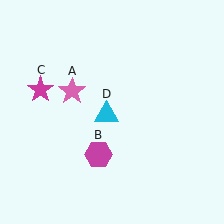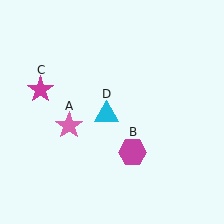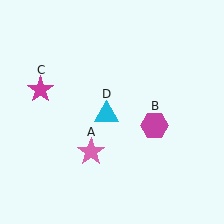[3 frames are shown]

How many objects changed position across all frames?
2 objects changed position: pink star (object A), magenta hexagon (object B).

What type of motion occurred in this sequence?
The pink star (object A), magenta hexagon (object B) rotated counterclockwise around the center of the scene.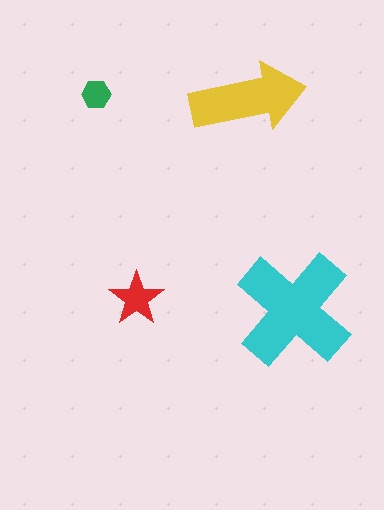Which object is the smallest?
The green hexagon.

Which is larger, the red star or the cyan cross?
The cyan cross.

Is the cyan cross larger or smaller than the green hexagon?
Larger.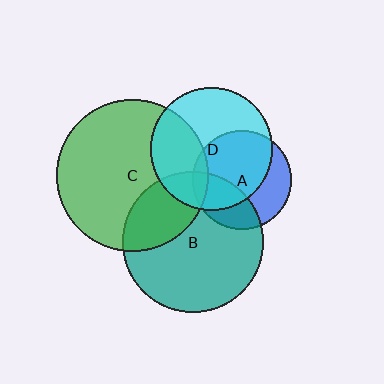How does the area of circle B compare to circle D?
Approximately 1.3 times.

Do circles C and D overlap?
Yes.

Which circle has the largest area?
Circle C (green).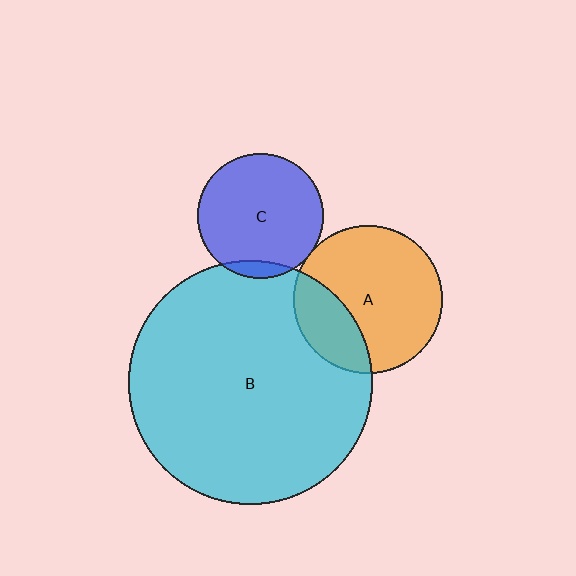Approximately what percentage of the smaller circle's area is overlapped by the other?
Approximately 25%.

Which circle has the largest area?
Circle B (cyan).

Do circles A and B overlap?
Yes.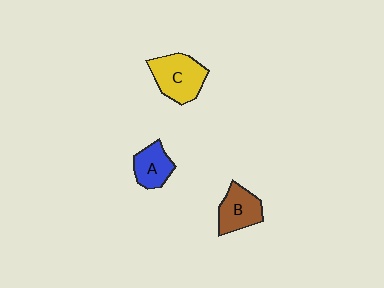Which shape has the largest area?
Shape C (yellow).